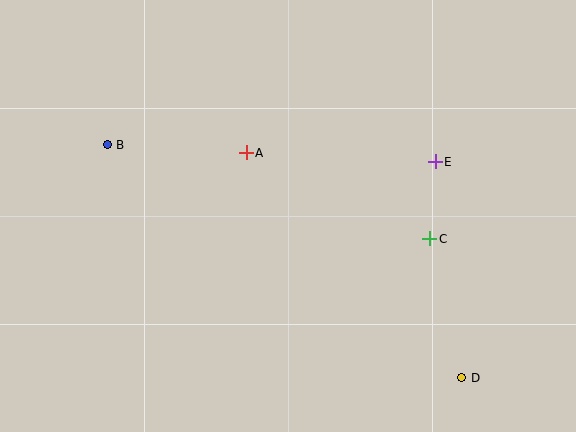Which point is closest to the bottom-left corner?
Point B is closest to the bottom-left corner.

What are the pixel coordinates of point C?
Point C is at (430, 239).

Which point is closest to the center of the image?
Point A at (246, 153) is closest to the center.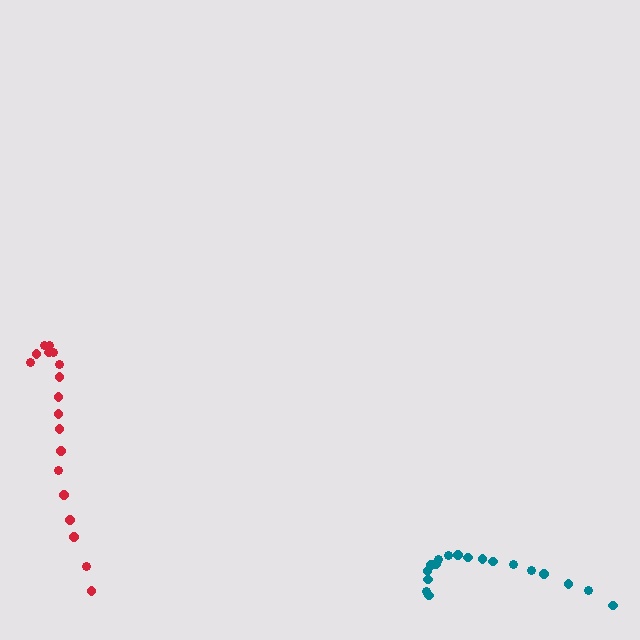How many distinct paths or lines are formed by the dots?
There are 2 distinct paths.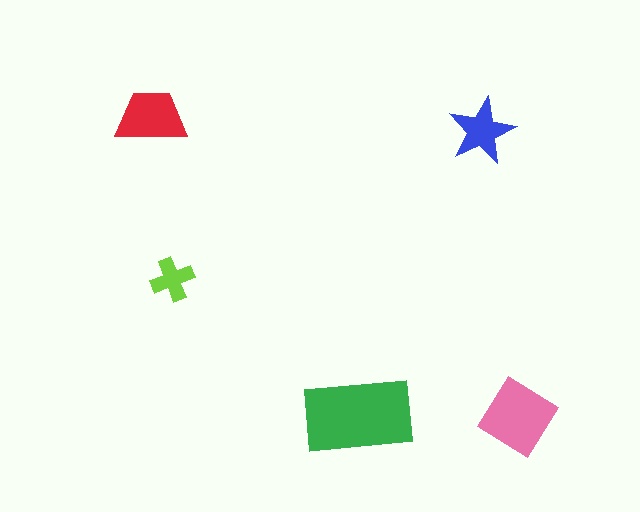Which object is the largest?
The green rectangle.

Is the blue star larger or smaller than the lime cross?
Larger.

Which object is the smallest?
The lime cross.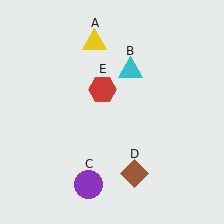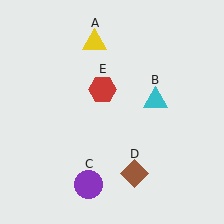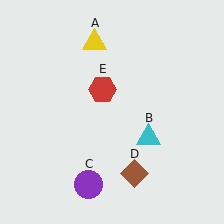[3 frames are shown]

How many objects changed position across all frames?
1 object changed position: cyan triangle (object B).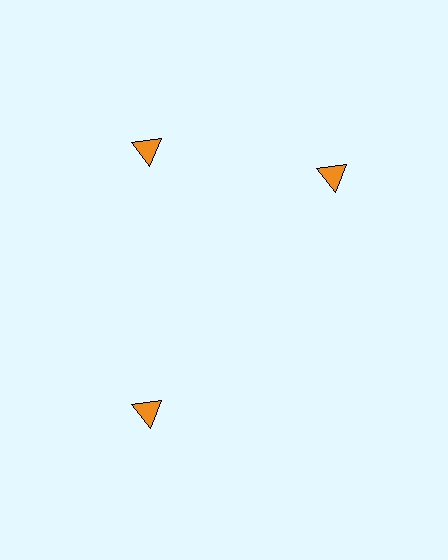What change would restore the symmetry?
The symmetry would be restored by rotating it back into even spacing with its neighbors so that all 3 triangles sit at equal angles and equal distance from the center.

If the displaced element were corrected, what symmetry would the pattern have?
It would have 3-fold rotational symmetry — the pattern would map onto itself every 120 degrees.